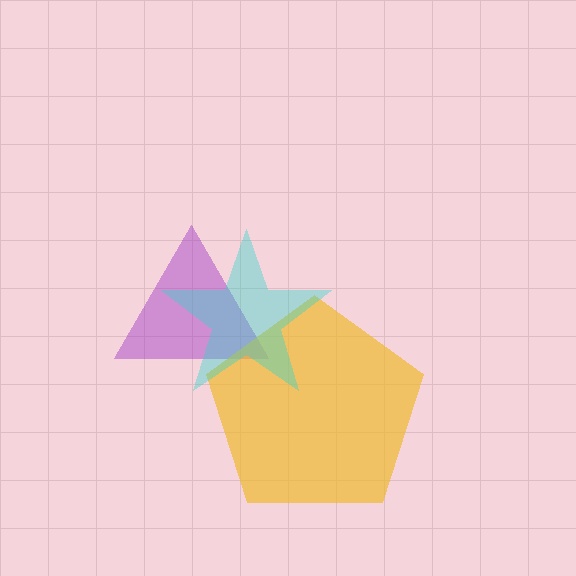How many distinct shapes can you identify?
There are 3 distinct shapes: a purple triangle, a yellow pentagon, a cyan star.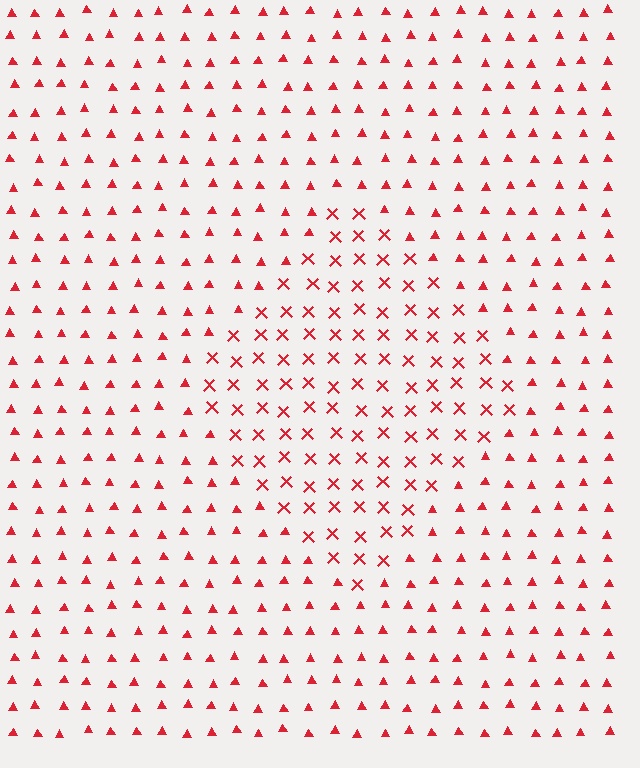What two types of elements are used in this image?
The image uses X marks inside the diamond region and triangles outside it.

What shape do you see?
I see a diamond.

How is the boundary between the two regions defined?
The boundary is defined by a change in element shape: X marks inside vs. triangles outside. All elements share the same color and spacing.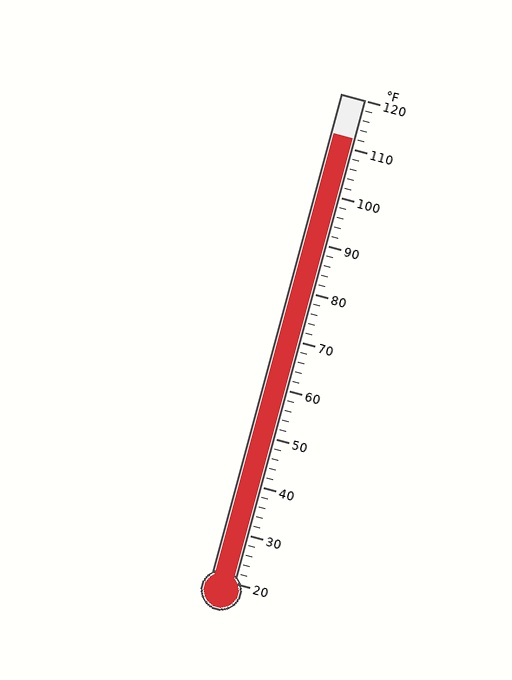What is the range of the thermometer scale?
The thermometer scale ranges from 20°F to 120°F.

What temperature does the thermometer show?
The thermometer shows approximately 112°F.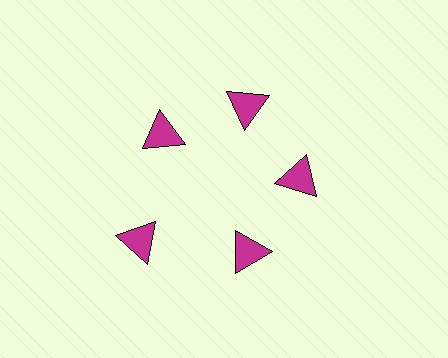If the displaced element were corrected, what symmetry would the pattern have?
It would have 5-fold rotational symmetry — the pattern would map onto itself every 72 degrees.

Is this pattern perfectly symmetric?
No. The 5 magenta triangles are arranged in a ring, but one element near the 8 o'clock position is pushed outward from the center, breaking the 5-fold rotational symmetry.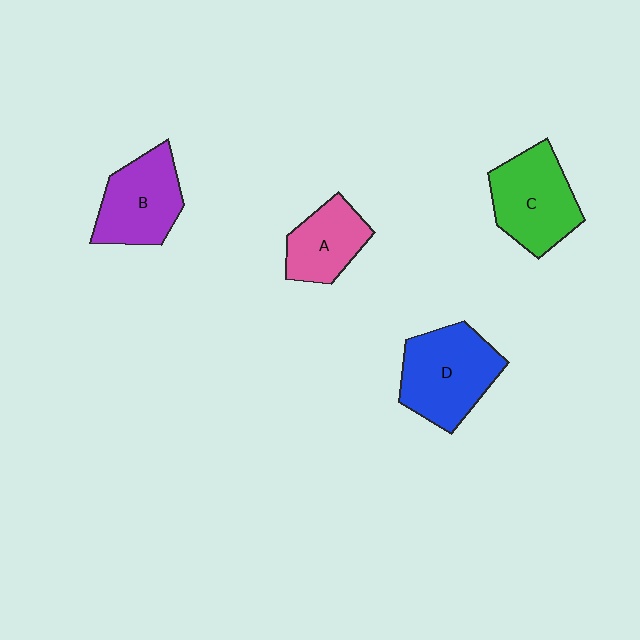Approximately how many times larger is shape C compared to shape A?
Approximately 1.4 times.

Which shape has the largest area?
Shape D (blue).